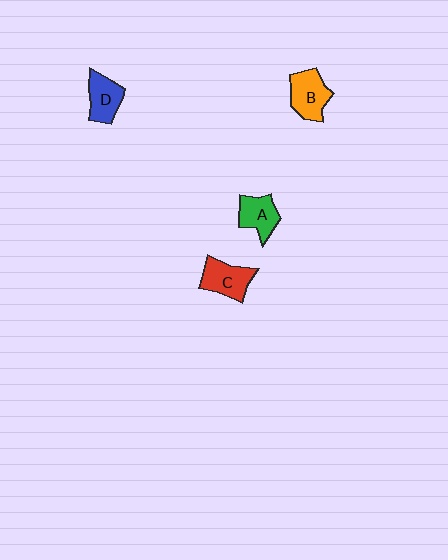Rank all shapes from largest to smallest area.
From largest to smallest: B (orange), C (red), D (blue), A (green).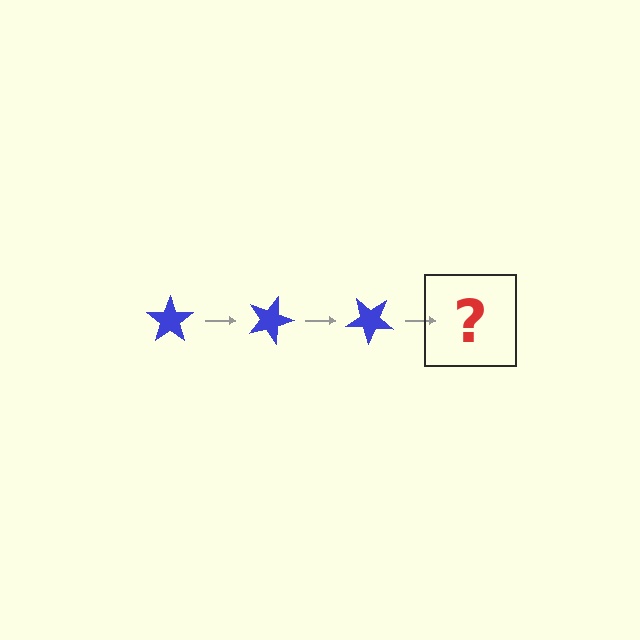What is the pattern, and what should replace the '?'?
The pattern is that the star rotates 20 degrees each step. The '?' should be a blue star rotated 60 degrees.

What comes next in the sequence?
The next element should be a blue star rotated 60 degrees.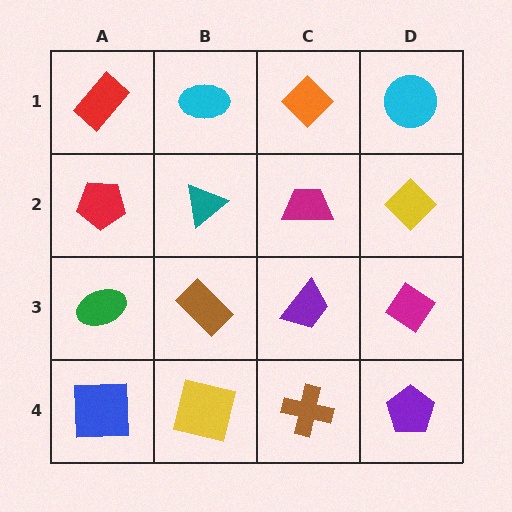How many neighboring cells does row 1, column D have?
2.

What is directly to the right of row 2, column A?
A teal triangle.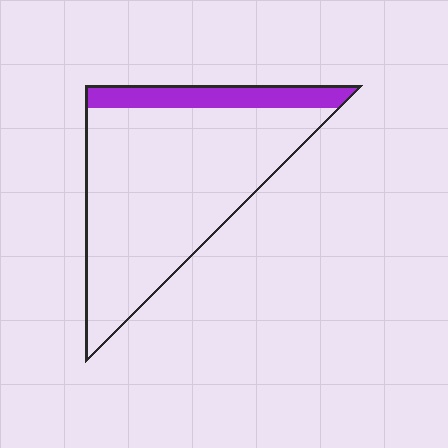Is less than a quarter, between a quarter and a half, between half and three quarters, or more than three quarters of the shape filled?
Less than a quarter.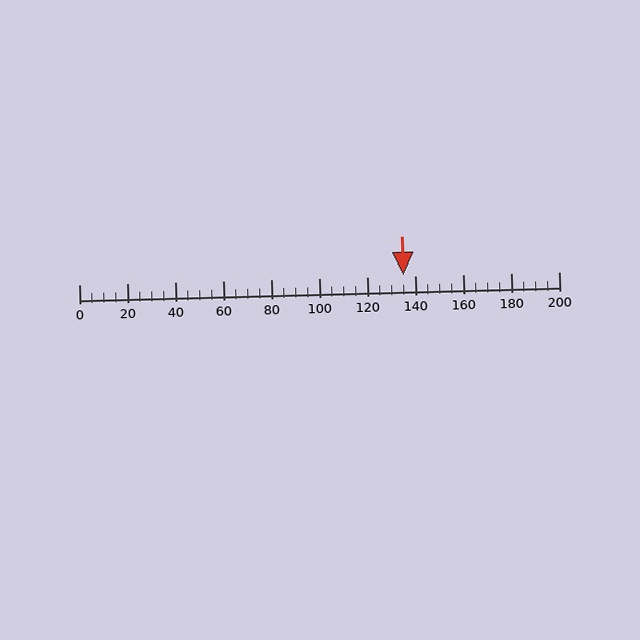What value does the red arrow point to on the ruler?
The red arrow points to approximately 135.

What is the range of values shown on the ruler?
The ruler shows values from 0 to 200.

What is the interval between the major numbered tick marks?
The major tick marks are spaced 20 units apart.